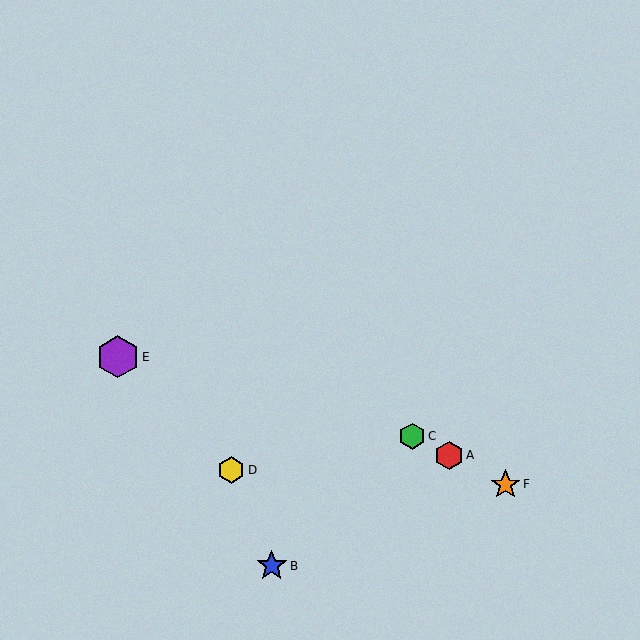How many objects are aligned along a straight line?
3 objects (A, C, F) are aligned along a straight line.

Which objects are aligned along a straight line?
Objects A, C, F are aligned along a straight line.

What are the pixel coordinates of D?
Object D is at (231, 470).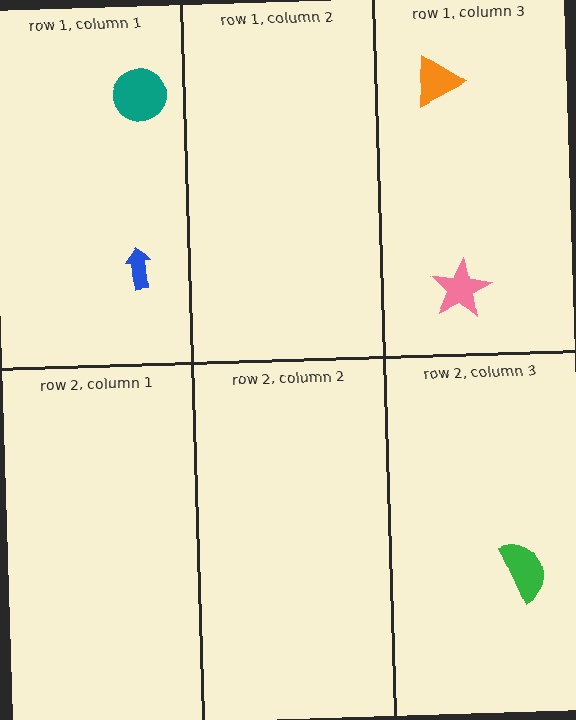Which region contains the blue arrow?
The row 1, column 1 region.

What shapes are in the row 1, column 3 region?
The orange triangle, the pink star.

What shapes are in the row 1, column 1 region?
The blue arrow, the teal circle.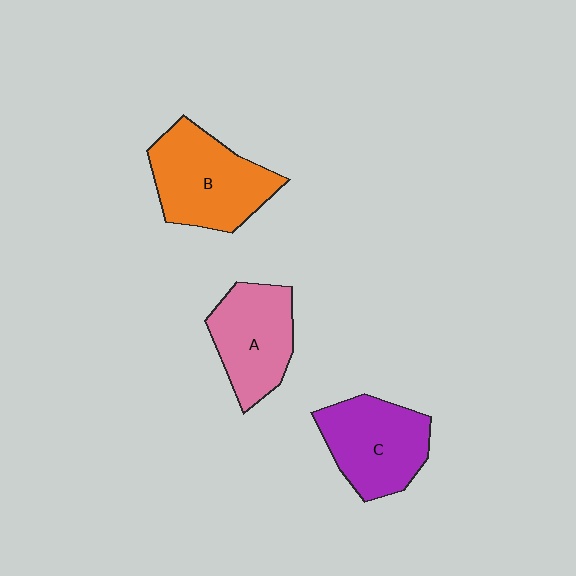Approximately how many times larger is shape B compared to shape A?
Approximately 1.2 times.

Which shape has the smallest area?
Shape A (pink).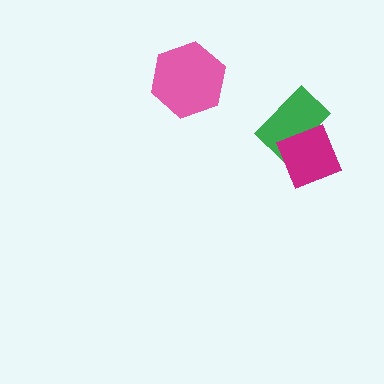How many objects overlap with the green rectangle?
1 object overlaps with the green rectangle.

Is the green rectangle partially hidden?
Yes, it is partially covered by another shape.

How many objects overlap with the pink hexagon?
0 objects overlap with the pink hexagon.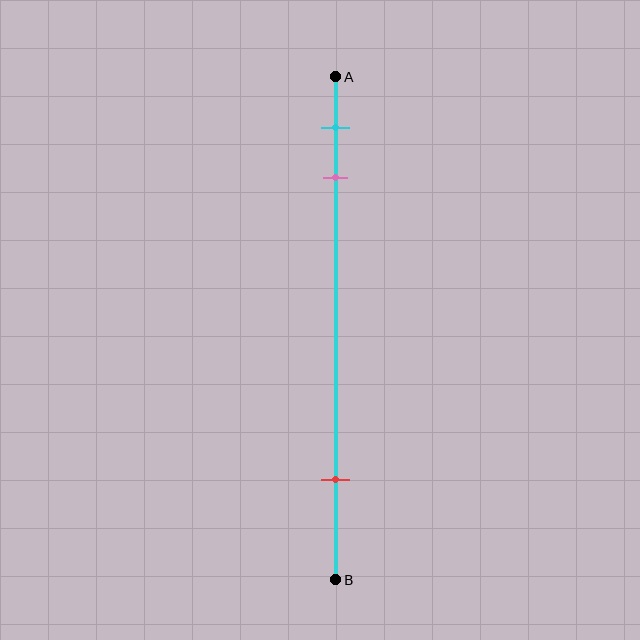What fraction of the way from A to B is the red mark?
The red mark is approximately 80% (0.8) of the way from A to B.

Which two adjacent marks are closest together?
The cyan and pink marks are the closest adjacent pair.